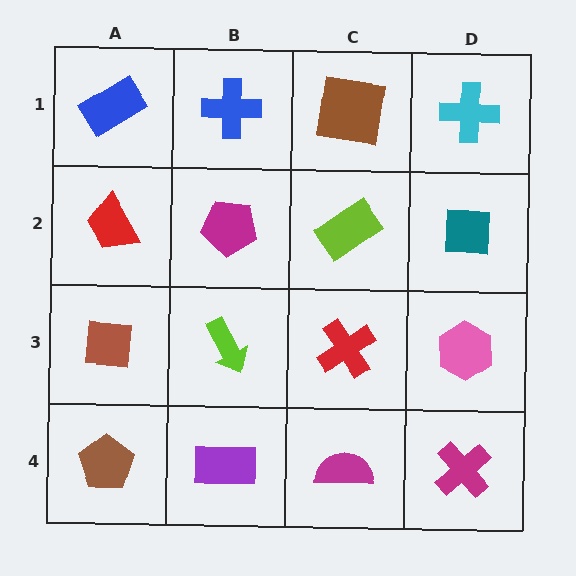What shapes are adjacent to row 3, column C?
A lime rectangle (row 2, column C), a magenta semicircle (row 4, column C), a lime arrow (row 3, column B), a pink hexagon (row 3, column D).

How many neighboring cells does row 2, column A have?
3.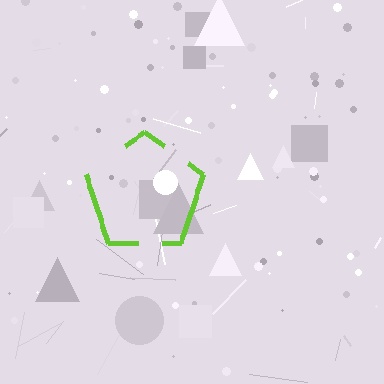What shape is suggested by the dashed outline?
The dashed outline suggests a pentagon.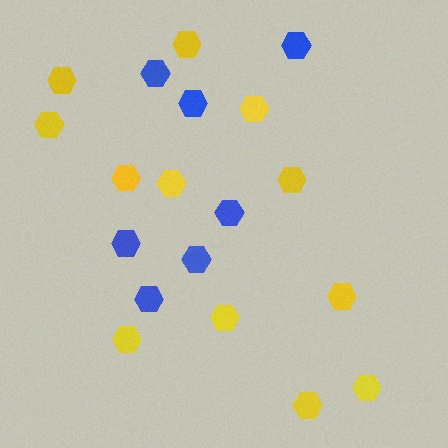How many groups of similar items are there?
There are 2 groups: one group of blue hexagons (7) and one group of yellow hexagons (12).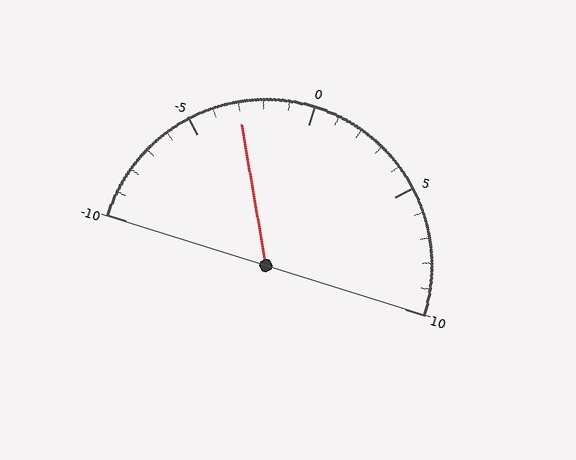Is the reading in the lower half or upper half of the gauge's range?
The reading is in the lower half of the range (-10 to 10).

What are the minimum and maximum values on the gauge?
The gauge ranges from -10 to 10.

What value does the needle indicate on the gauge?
The needle indicates approximately -3.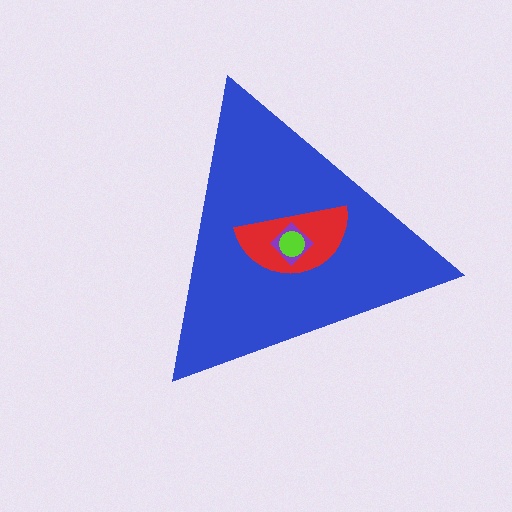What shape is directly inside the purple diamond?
The lime circle.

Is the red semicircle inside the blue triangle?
Yes.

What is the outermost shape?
The blue triangle.